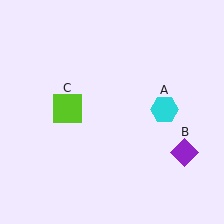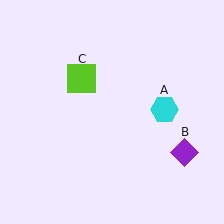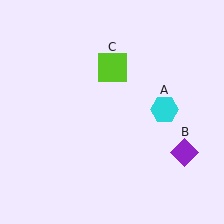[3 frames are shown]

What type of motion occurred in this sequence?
The lime square (object C) rotated clockwise around the center of the scene.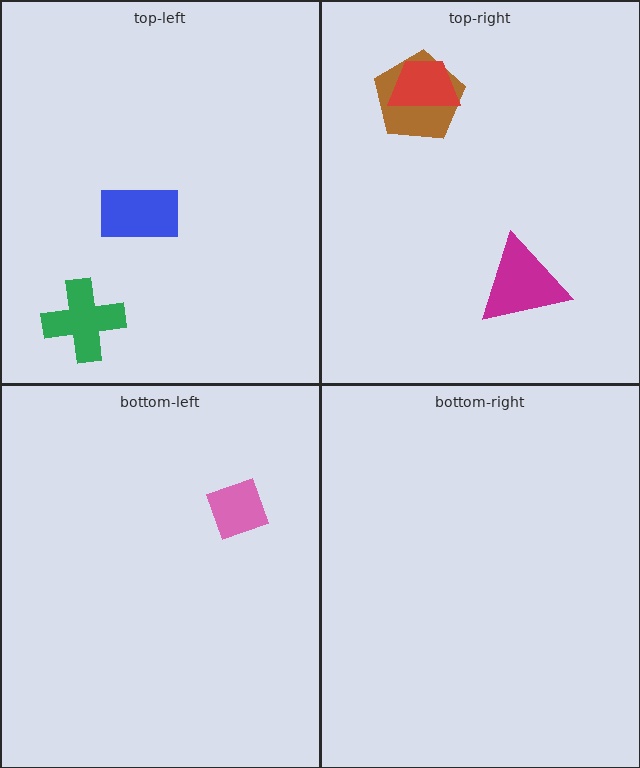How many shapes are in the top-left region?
2.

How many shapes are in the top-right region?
3.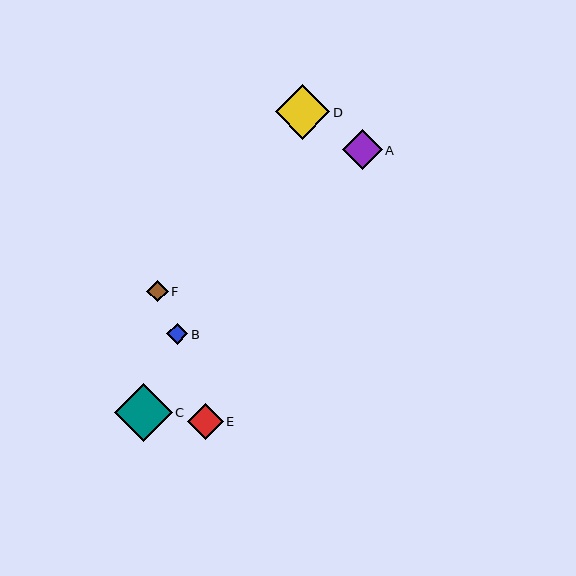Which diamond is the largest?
Diamond C is the largest with a size of approximately 58 pixels.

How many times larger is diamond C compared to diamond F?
Diamond C is approximately 2.7 times the size of diamond F.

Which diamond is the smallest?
Diamond F is the smallest with a size of approximately 21 pixels.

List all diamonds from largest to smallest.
From largest to smallest: C, D, A, E, B, F.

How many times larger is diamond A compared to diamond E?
Diamond A is approximately 1.1 times the size of diamond E.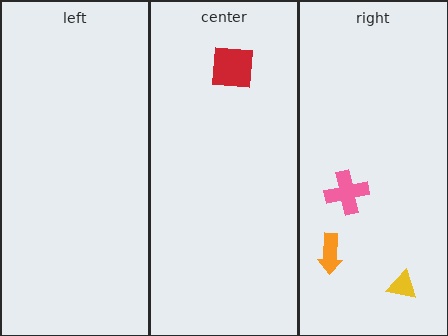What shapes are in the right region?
The pink cross, the orange arrow, the yellow triangle.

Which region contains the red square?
The center region.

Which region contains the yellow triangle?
The right region.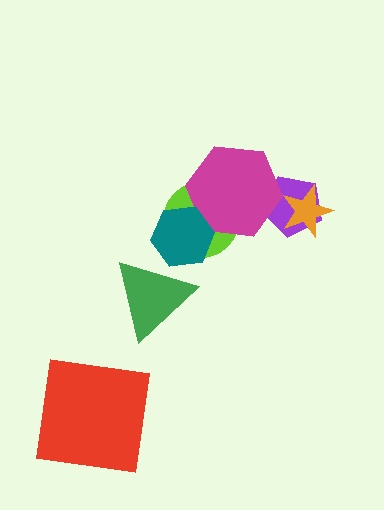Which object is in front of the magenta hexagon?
The teal hexagon is in front of the magenta hexagon.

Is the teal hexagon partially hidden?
Yes, it is partially covered by another shape.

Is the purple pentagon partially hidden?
Yes, it is partially covered by another shape.